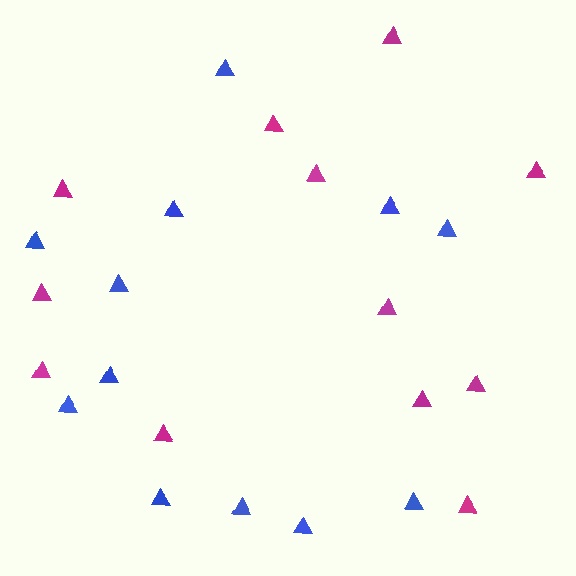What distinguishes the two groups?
There are 2 groups: one group of blue triangles (12) and one group of magenta triangles (12).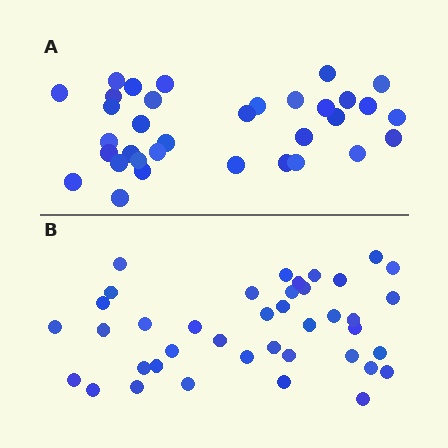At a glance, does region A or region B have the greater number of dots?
Region B (the bottom region) has more dots.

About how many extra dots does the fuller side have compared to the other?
Region B has about 6 more dots than region A.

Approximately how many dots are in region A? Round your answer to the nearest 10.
About 30 dots. (The exact count is 34, which rounds to 30.)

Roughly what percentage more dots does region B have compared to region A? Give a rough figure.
About 20% more.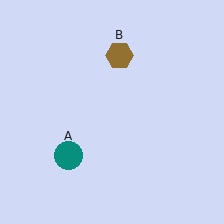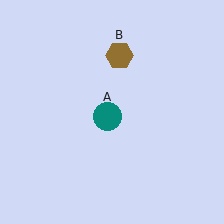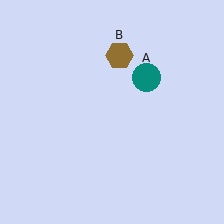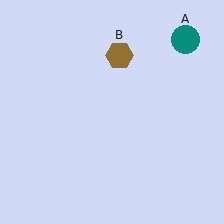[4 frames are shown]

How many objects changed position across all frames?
1 object changed position: teal circle (object A).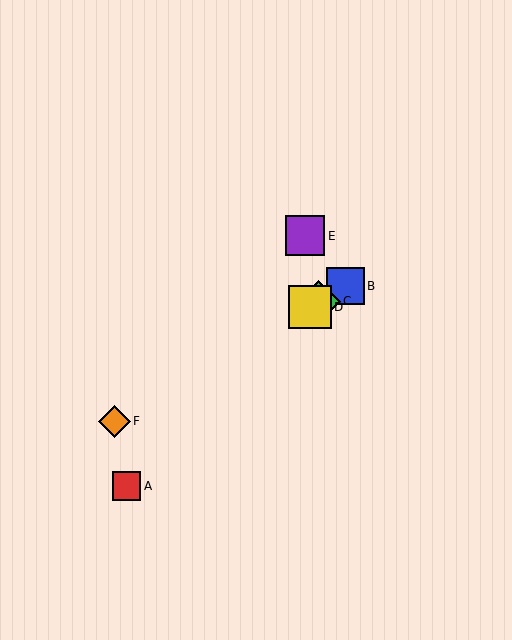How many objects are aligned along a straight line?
4 objects (B, C, D, F) are aligned along a straight line.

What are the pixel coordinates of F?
Object F is at (114, 421).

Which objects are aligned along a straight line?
Objects B, C, D, F are aligned along a straight line.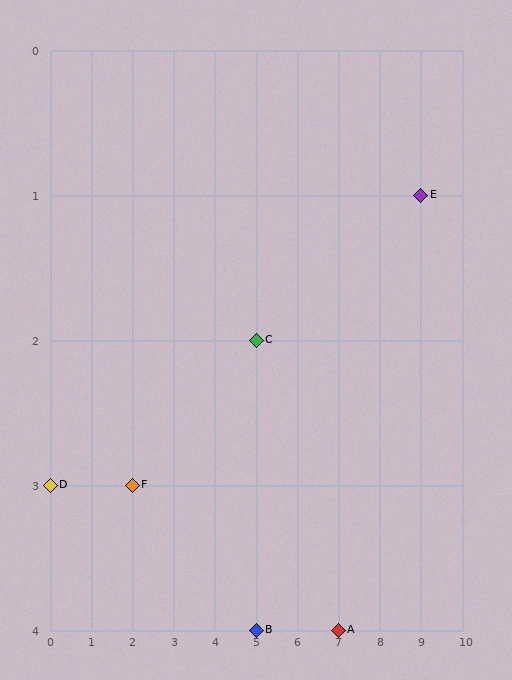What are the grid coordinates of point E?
Point E is at grid coordinates (9, 1).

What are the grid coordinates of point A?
Point A is at grid coordinates (7, 4).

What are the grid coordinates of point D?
Point D is at grid coordinates (0, 3).